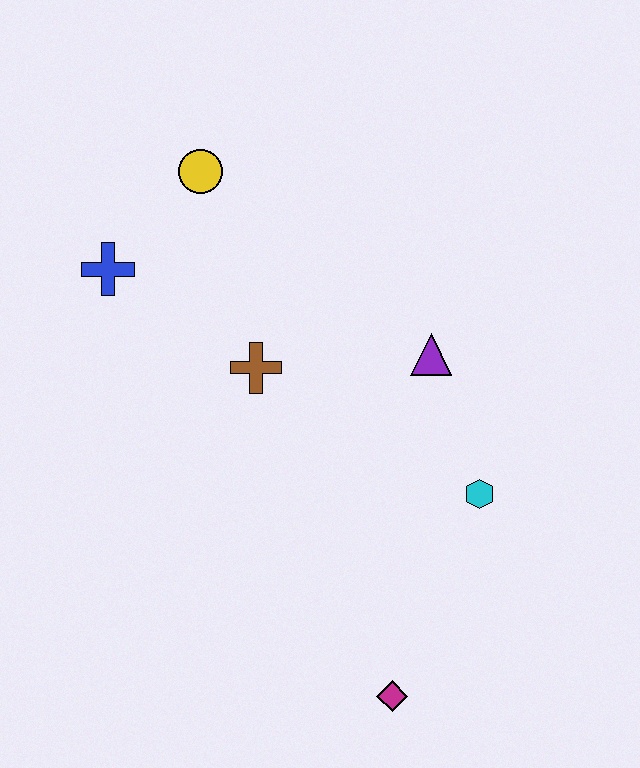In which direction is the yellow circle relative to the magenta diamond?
The yellow circle is above the magenta diamond.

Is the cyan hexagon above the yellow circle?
No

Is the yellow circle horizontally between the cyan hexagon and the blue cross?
Yes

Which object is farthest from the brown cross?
The magenta diamond is farthest from the brown cross.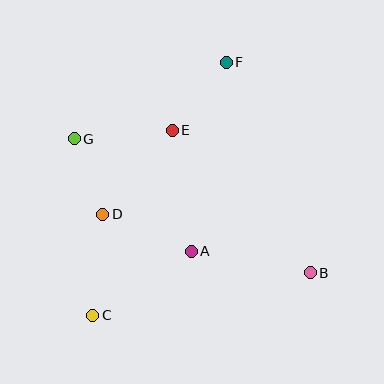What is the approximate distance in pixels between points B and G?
The distance between B and G is approximately 272 pixels.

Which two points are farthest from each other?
Points C and F are farthest from each other.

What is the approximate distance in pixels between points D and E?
The distance between D and E is approximately 109 pixels.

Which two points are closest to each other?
Points D and G are closest to each other.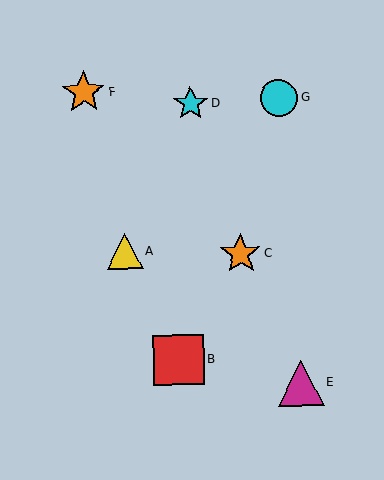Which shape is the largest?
The red square (labeled B) is the largest.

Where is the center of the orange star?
The center of the orange star is at (240, 254).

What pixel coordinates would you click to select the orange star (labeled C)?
Click at (240, 254) to select the orange star C.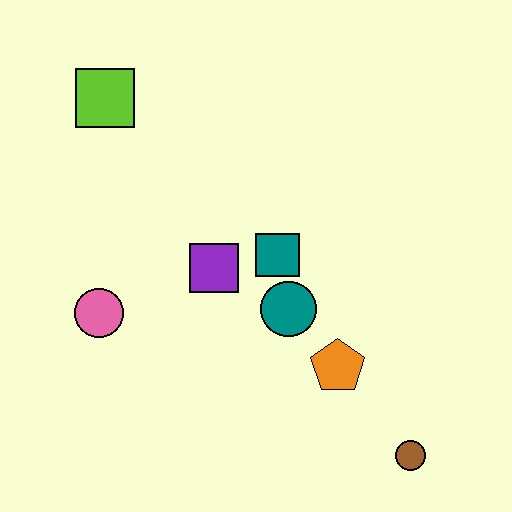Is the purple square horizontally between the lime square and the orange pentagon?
Yes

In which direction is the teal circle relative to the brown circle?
The teal circle is above the brown circle.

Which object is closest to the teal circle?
The teal square is closest to the teal circle.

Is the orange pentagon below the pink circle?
Yes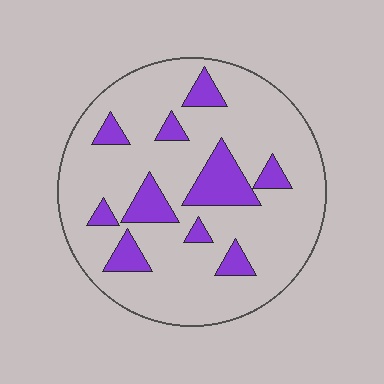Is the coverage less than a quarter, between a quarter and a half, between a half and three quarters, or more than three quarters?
Less than a quarter.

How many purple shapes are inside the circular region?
10.